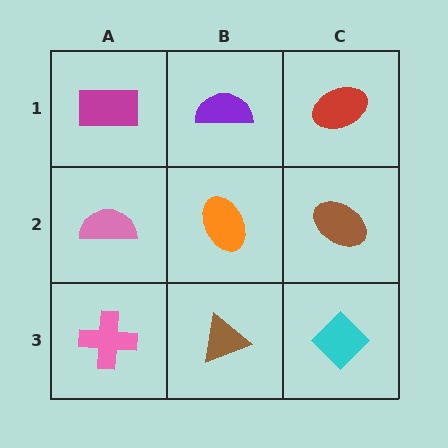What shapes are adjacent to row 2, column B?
A purple semicircle (row 1, column B), a brown triangle (row 3, column B), a pink semicircle (row 2, column A), a brown ellipse (row 2, column C).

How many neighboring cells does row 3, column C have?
2.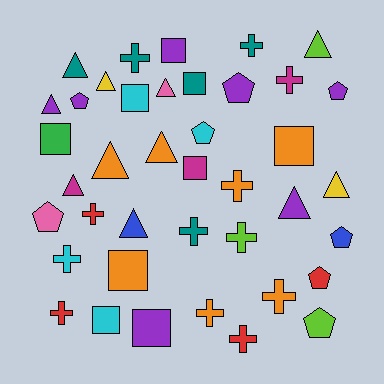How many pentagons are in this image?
There are 8 pentagons.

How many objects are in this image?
There are 40 objects.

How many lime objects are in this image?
There are 3 lime objects.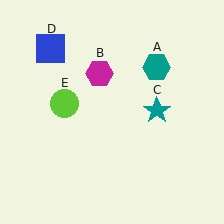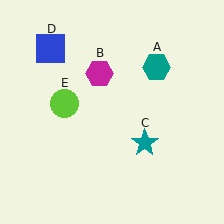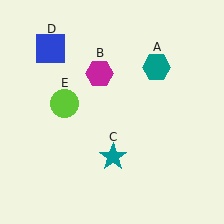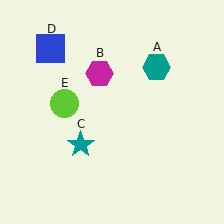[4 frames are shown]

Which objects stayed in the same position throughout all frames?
Teal hexagon (object A) and magenta hexagon (object B) and blue square (object D) and lime circle (object E) remained stationary.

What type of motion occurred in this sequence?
The teal star (object C) rotated clockwise around the center of the scene.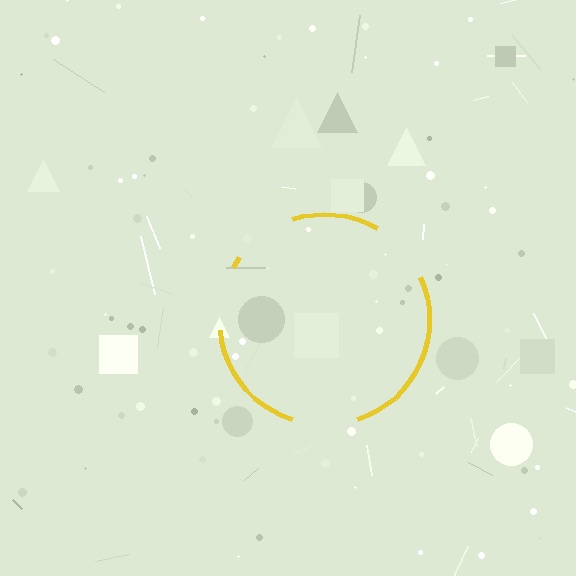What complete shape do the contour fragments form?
The contour fragments form a circle.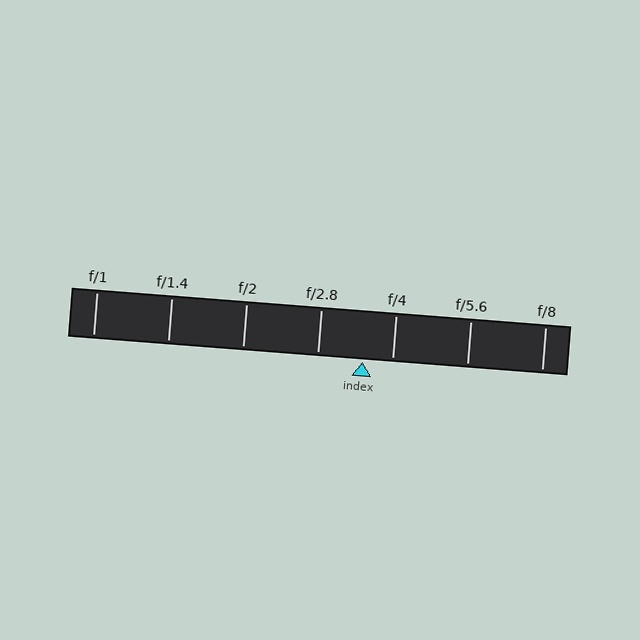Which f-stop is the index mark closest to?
The index mark is closest to f/4.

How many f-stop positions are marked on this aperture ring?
There are 7 f-stop positions marked.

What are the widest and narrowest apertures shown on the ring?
The widest aperture shown is f/1 and the narrowest is f/8.